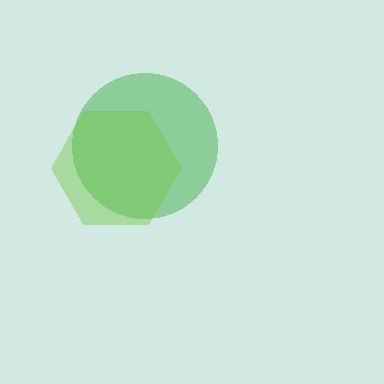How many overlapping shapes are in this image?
There are 2 overlapping shapes in the image.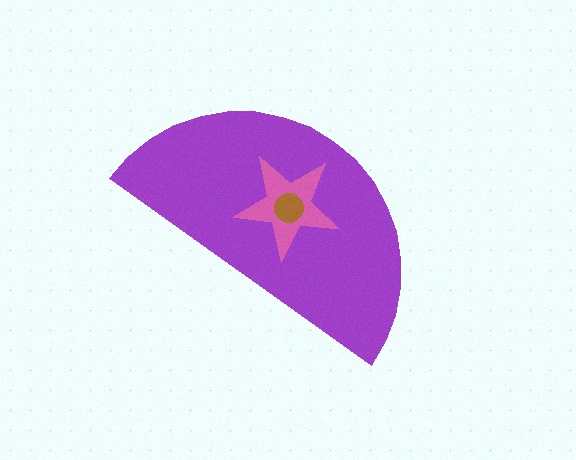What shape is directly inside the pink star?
The brown circle.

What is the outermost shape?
The purple semicircle.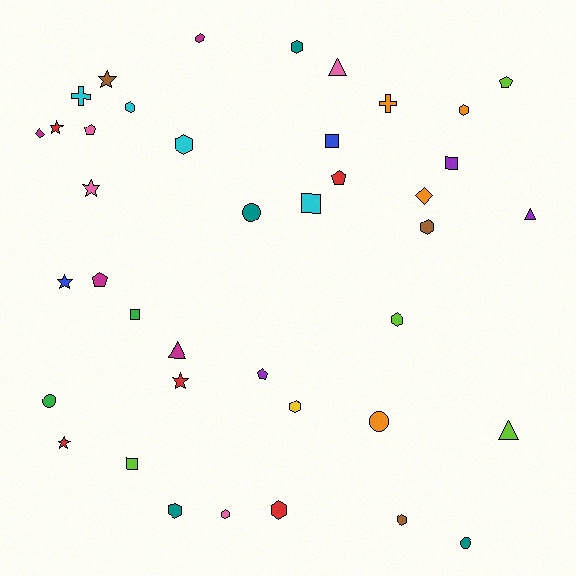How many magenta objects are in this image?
There are 4 magenta objects.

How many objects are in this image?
There are 40 objects.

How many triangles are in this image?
There are 4 triangles.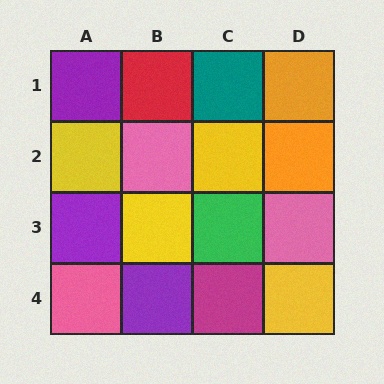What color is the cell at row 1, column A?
Purple.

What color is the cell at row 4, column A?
Pink.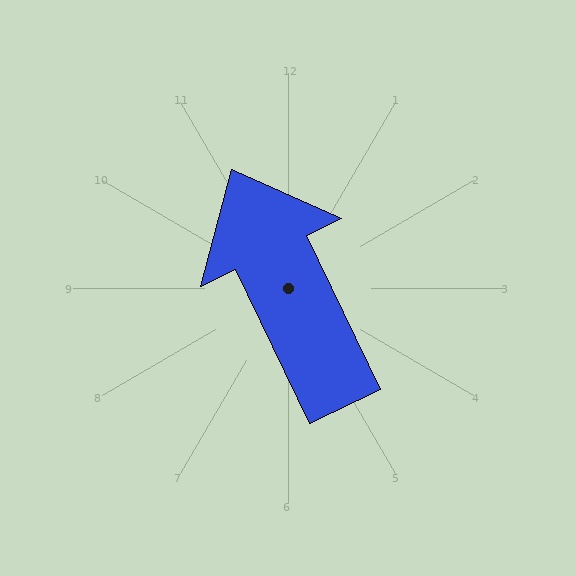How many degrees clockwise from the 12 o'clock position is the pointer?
Approximately 334 degrees.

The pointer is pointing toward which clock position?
Roughly 11 o'clock.